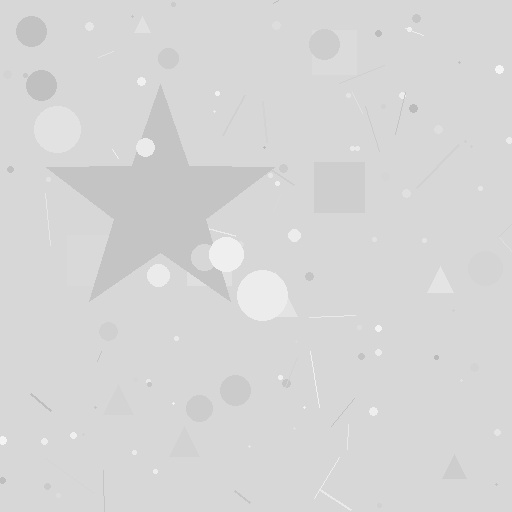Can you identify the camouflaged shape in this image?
The camouflaged shape is a star.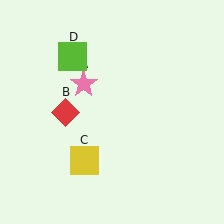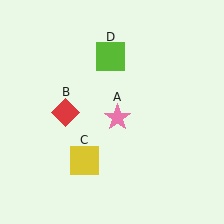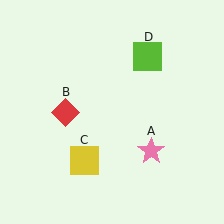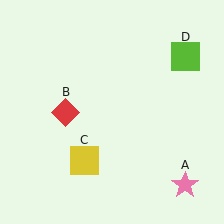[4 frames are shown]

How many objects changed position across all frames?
2 objects changed position: pink star (object A), lime square (object D).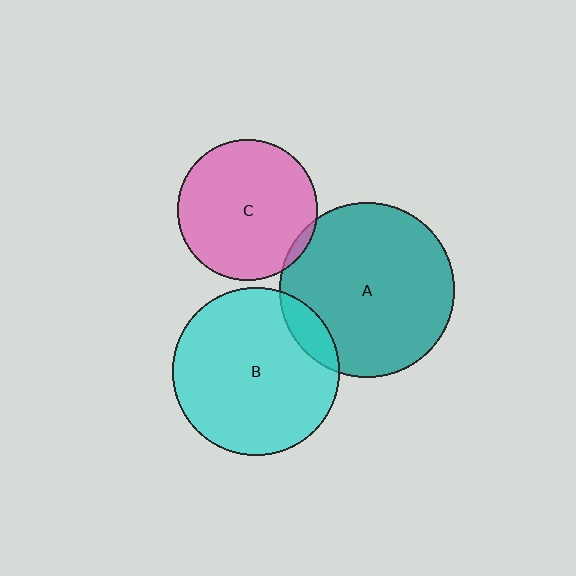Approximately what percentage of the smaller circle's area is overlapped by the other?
Approximately 5%.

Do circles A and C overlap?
Yes.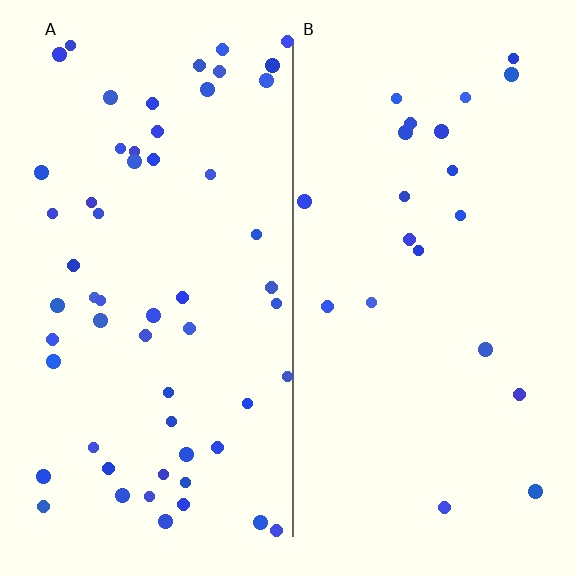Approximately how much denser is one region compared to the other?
Approximately 2.7× — region A over region B.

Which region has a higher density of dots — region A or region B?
A (the left).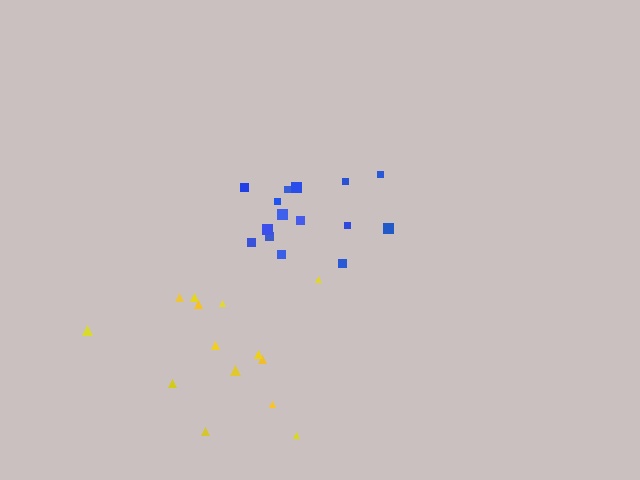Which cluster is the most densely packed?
Blue.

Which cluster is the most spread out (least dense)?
Yellow.